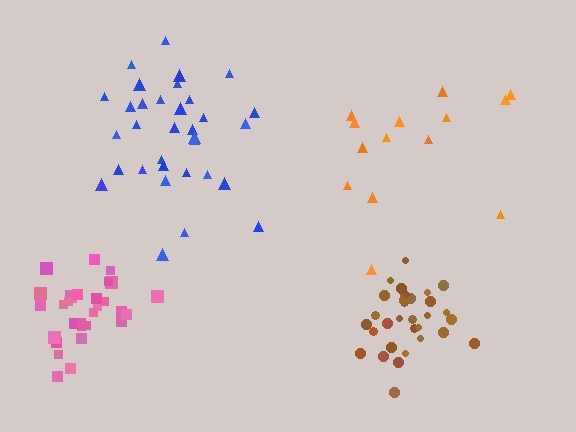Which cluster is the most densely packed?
Brown.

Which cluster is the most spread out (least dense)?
Orange.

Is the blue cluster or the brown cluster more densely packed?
Brown.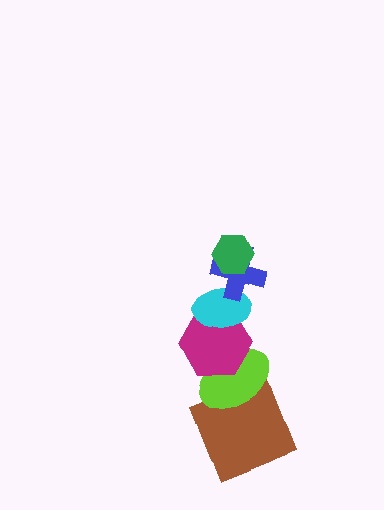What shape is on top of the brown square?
The lime ellipse is on top of the brown square.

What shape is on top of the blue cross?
The green hexagon is on top of the blue cross.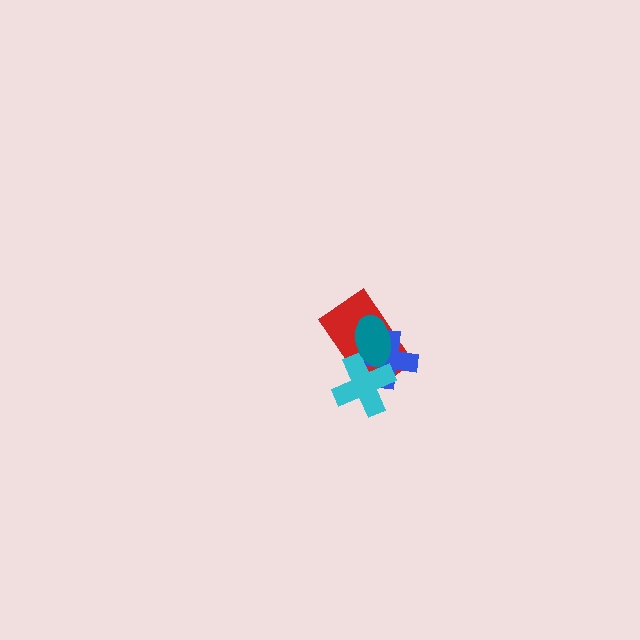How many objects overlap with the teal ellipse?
3 objects overlap with the teal ellipse.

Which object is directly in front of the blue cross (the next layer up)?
The cyan cross is directly in front of the blue cross.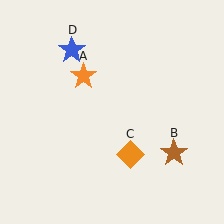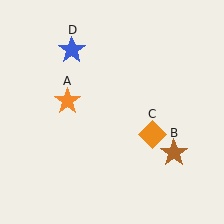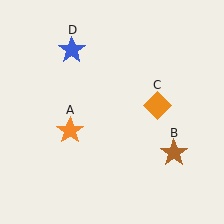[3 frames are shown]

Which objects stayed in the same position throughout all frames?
Brown star (object B) and blue star (object D) remained stationary.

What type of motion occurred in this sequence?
The orange star (object A), orange diamond (object C) rotated counterclockwise around the center of the scene.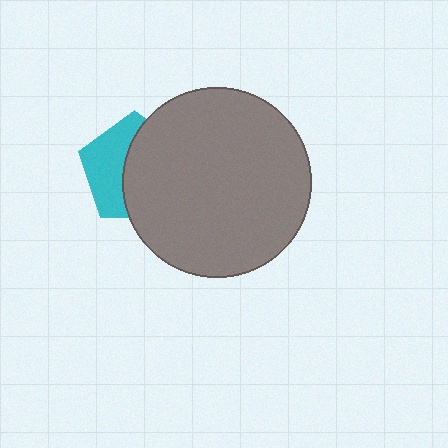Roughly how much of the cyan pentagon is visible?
A small part of it is visible (roughly 42%).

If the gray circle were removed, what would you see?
You would see the complete cyan pentagon.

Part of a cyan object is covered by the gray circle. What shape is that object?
It is a pentagon.